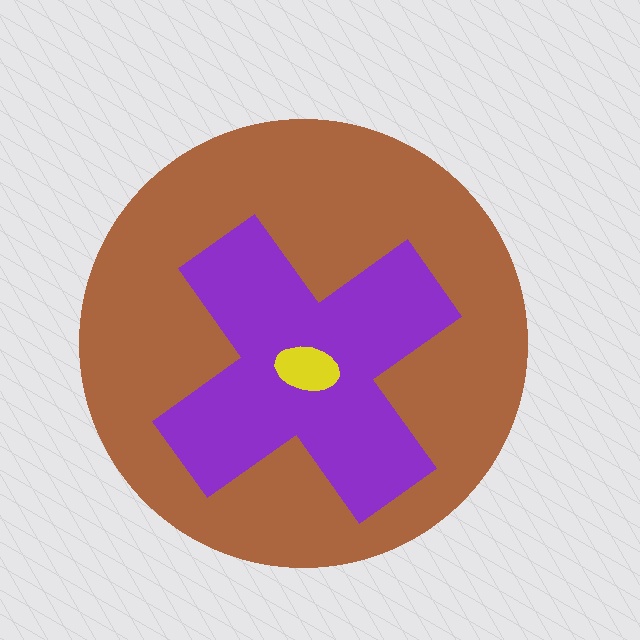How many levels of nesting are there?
3.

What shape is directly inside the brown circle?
The purple cross.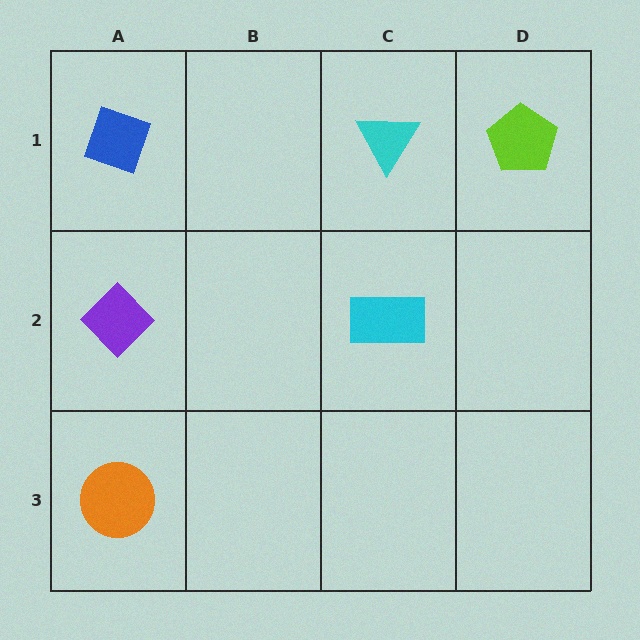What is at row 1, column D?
A lime pentagon.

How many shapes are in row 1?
3 shapes.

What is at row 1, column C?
A cyan triangle.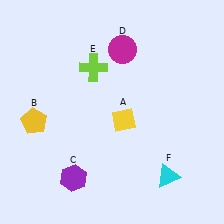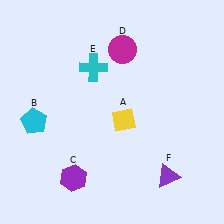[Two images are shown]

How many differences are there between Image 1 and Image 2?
There are 3 differences between the two images.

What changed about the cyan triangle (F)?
In Image 1, F is cyan. In Image 2, it changed to purple.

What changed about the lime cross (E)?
In Image 1, E is lime. In Image 2, it changed to cyan.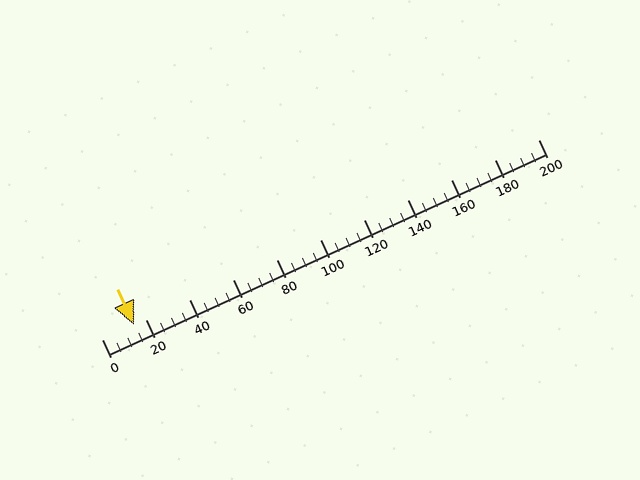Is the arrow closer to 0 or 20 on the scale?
The arrow is closer to 20.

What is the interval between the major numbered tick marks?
The major tick marks are spaced 20 units apart.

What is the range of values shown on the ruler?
The ruler shows values from 0 to 200.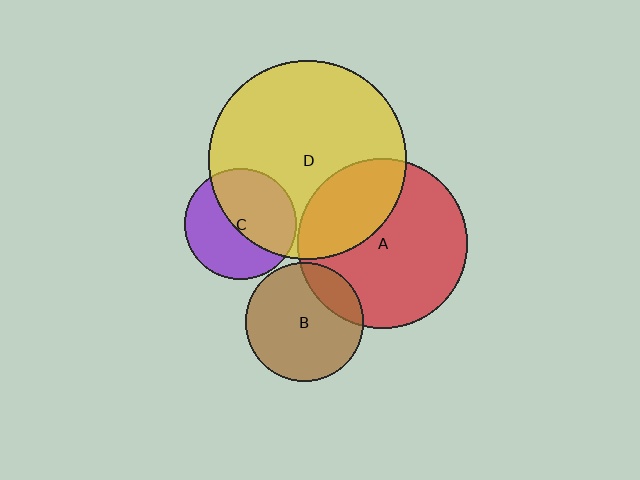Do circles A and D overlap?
Yes.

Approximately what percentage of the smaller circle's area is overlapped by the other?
Approximately 30%.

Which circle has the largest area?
Circle D (yellow).